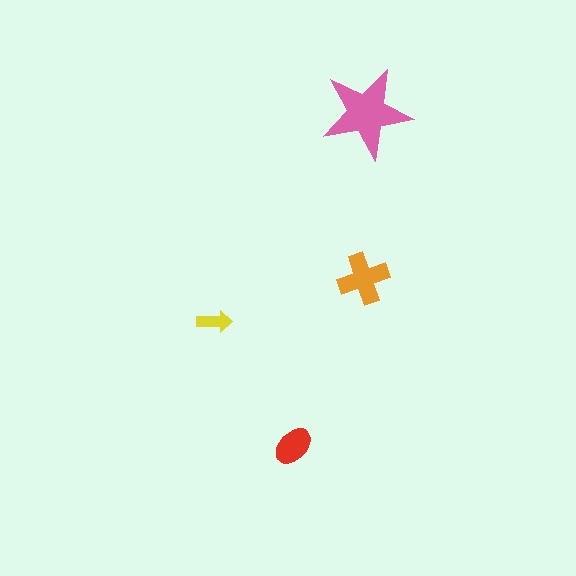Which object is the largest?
The pink star.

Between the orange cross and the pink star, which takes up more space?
The pink star.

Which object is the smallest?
The yellow arrow.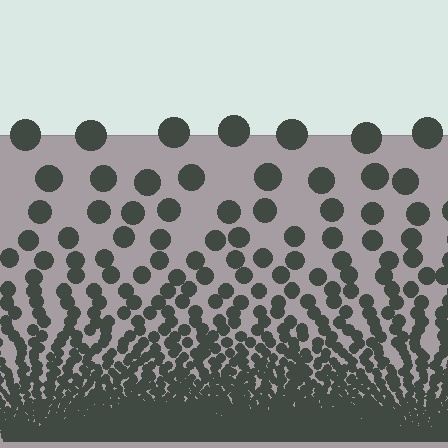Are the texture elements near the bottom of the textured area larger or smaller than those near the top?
Smaller. The gradient is inverted — elements near the bottom are smaller and denser.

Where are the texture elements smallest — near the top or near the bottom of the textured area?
Near the bottom.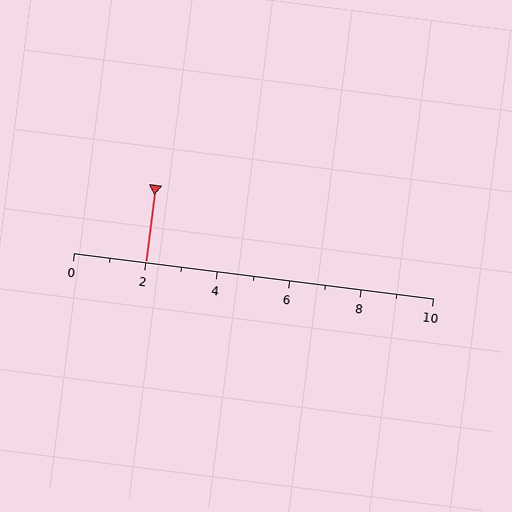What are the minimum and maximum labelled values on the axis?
The axis runs from 0 to 10.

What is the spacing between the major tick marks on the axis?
The major ticks are spaced 2 apart.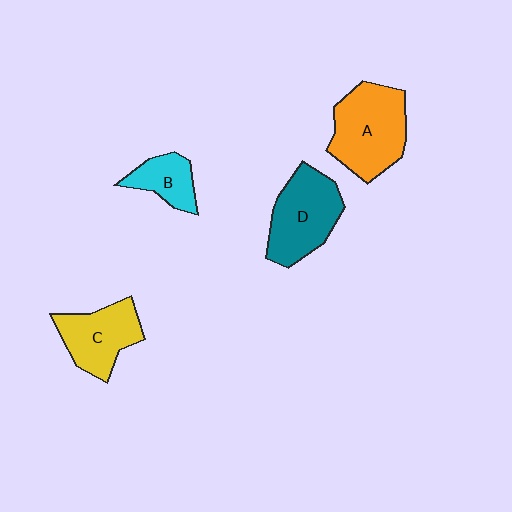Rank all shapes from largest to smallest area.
From largest to smallest: A (orange), D (teal), C (yellow), B (cyan).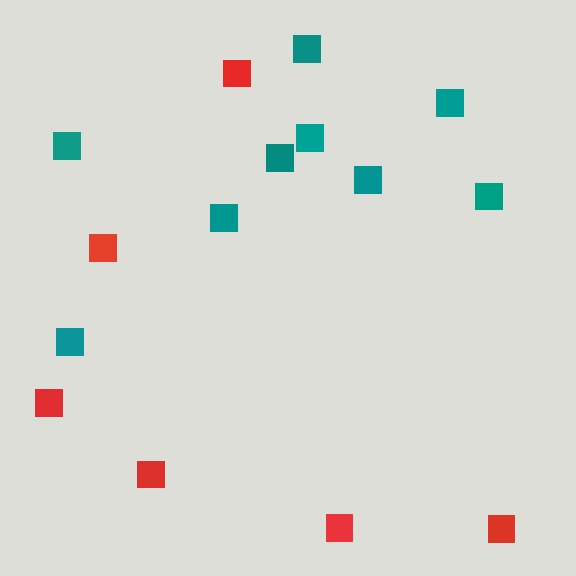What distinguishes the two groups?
There are 2 groups: one group of teal squares (9) and one group of red squares (6).